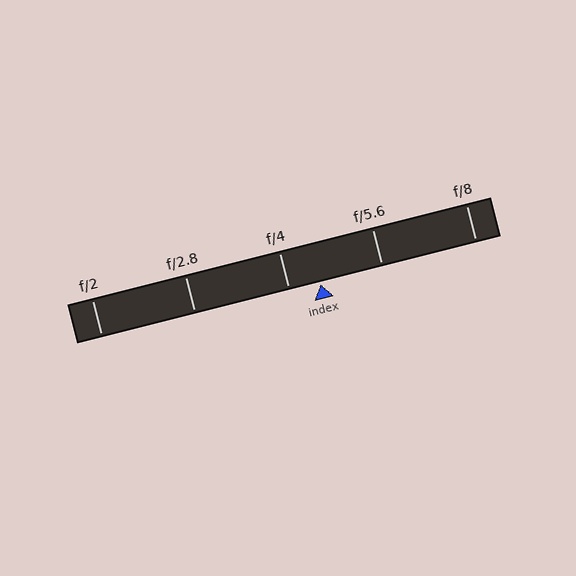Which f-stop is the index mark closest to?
The index mark is closest to f/4.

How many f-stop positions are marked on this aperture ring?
There are 5 f-stop positions marked.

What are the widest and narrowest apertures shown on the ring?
The widest aperture shown is f/2 and the narrowest is f/8.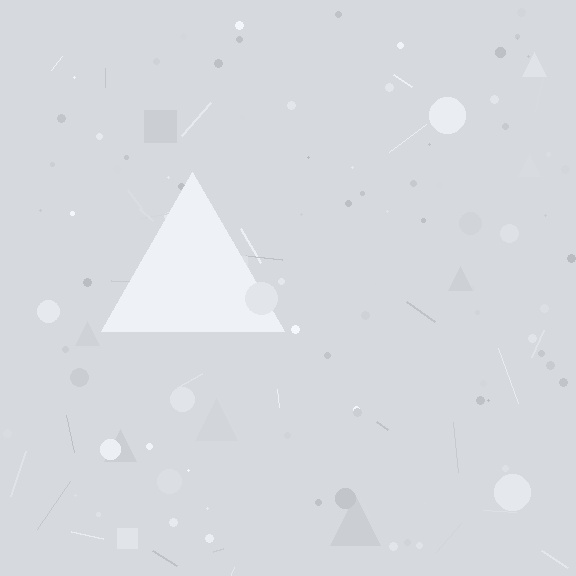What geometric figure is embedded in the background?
A triangle is embedded in the background.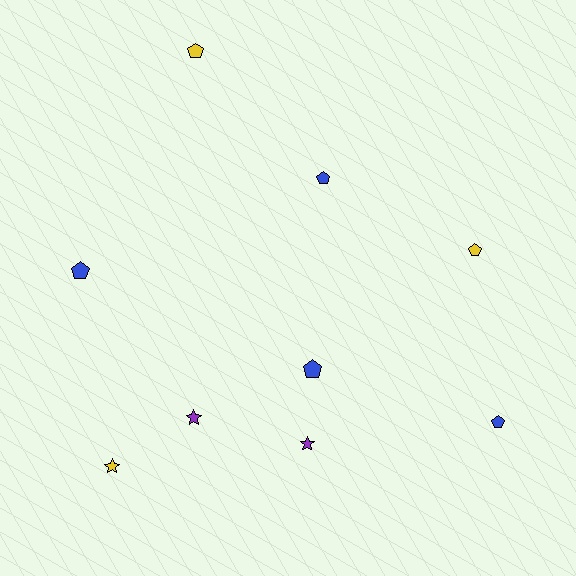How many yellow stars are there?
There is 1 yellow star.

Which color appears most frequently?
Blue, with 4 objects.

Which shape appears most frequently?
Pentagon, with 6 objects.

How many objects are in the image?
There are 9 objects.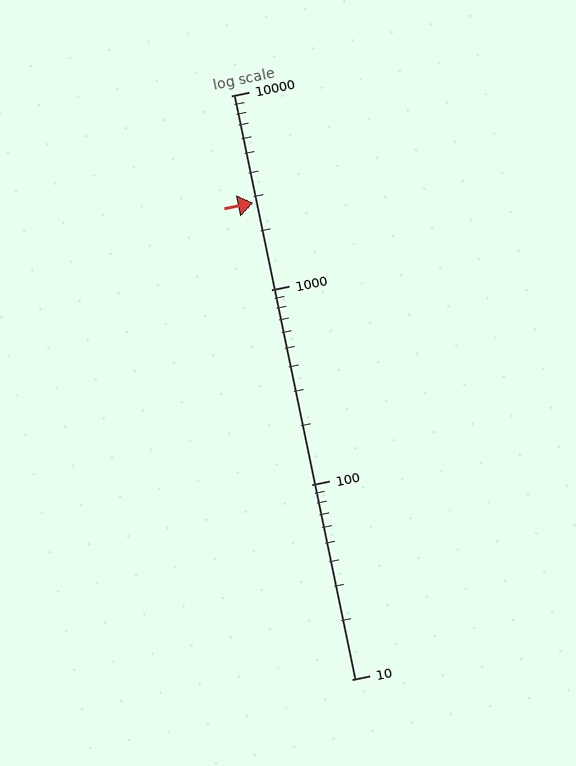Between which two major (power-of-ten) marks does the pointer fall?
The pointer is between 1000 and 10000.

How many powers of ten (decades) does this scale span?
The scale spans 3 decades, from 10 to 10000.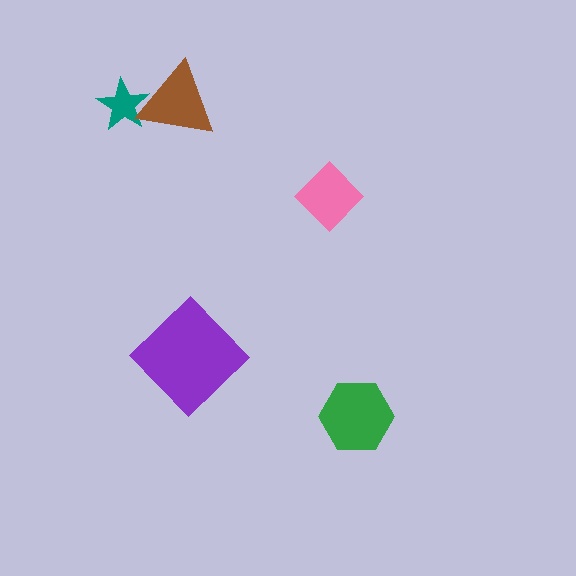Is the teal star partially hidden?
Yes, it is partially covered by another shape.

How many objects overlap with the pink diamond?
0 objects overlap with the pink diamond.